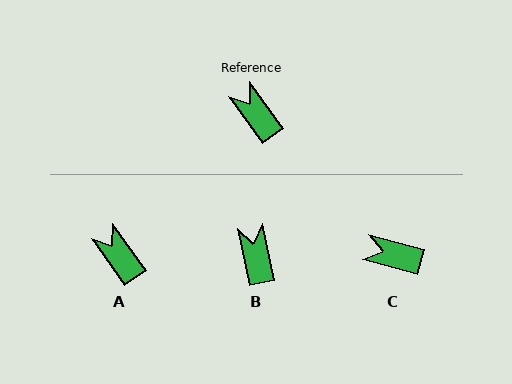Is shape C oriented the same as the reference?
No, it is off by about 39 degrees.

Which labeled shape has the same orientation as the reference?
A.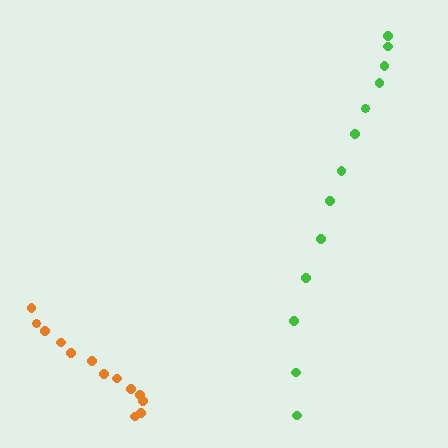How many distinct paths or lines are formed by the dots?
There are 2 distinct paths.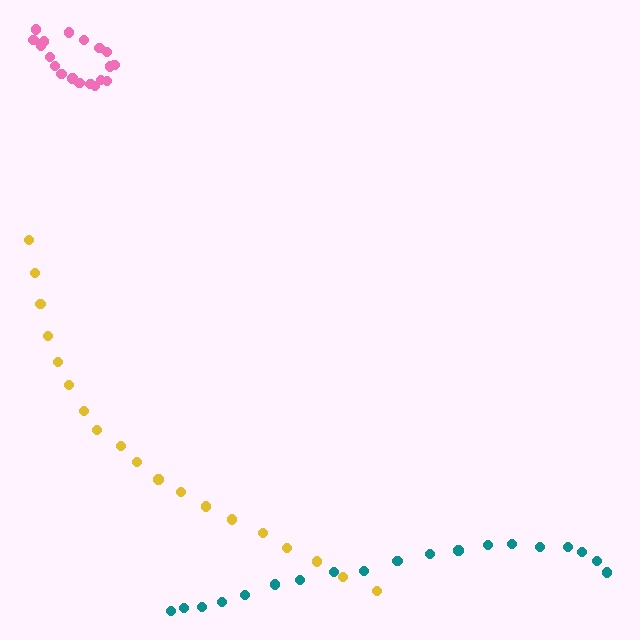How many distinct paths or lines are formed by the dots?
There are 3 distinct paths.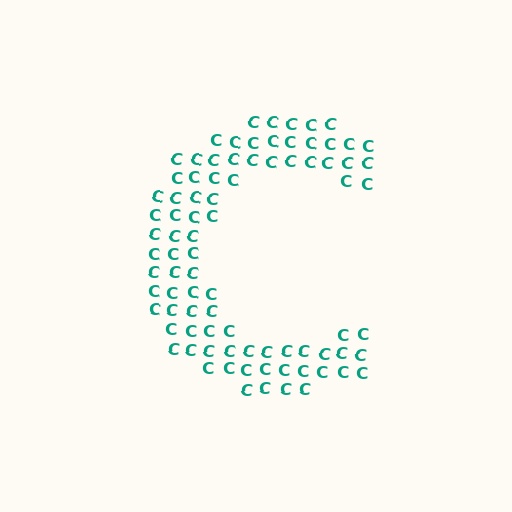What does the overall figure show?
The overall figure shows the letter C.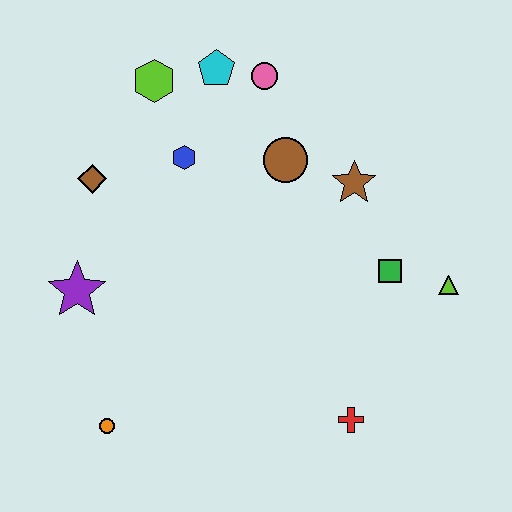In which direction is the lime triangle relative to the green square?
The lime triangle is to the right of the green square.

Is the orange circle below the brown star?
Yes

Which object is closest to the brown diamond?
The blue hexagon is closest to the brown diamond.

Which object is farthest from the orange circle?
The pink circle is farthest from the orange circle.